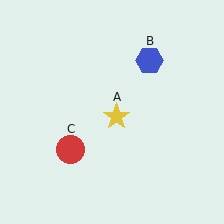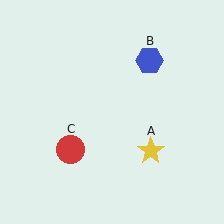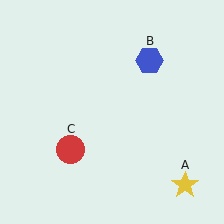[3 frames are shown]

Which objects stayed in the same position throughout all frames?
Blue hexagon (object B) and red circle (object C) remained stationary.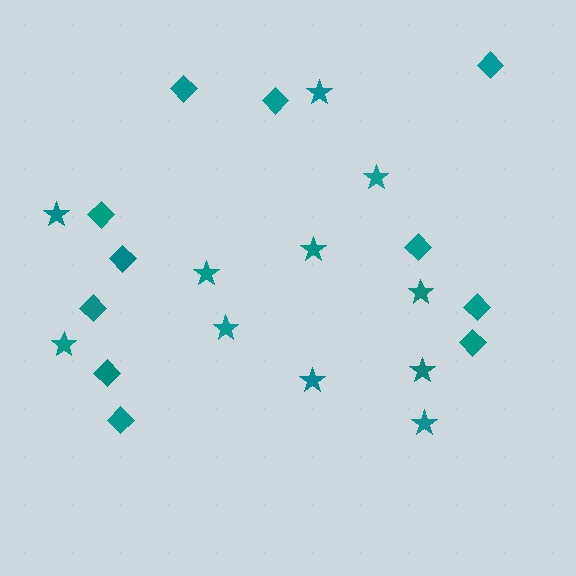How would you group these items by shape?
There are 2 groups: one group of diamonds (11) and one group of stars (11).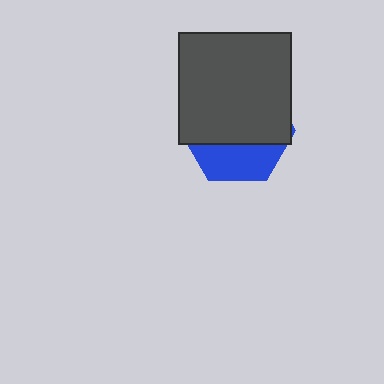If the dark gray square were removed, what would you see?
You would see the complete blue hexagon.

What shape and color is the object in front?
The object in front is a dark gray square.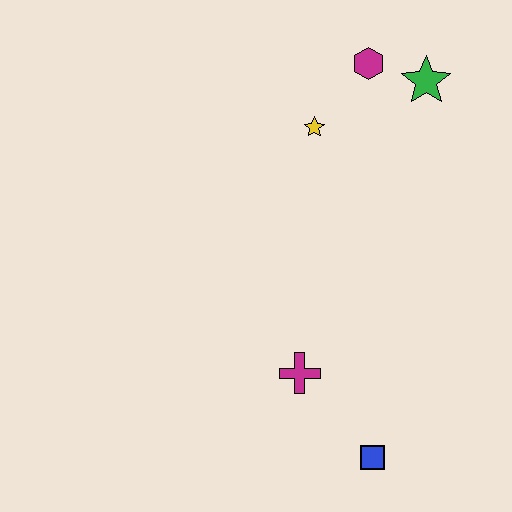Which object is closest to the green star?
The magenta hexagon is closest to the green star.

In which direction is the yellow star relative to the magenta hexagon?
The yellow star is below the magenta hexagon.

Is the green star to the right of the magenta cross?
Yes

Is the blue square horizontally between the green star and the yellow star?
Yes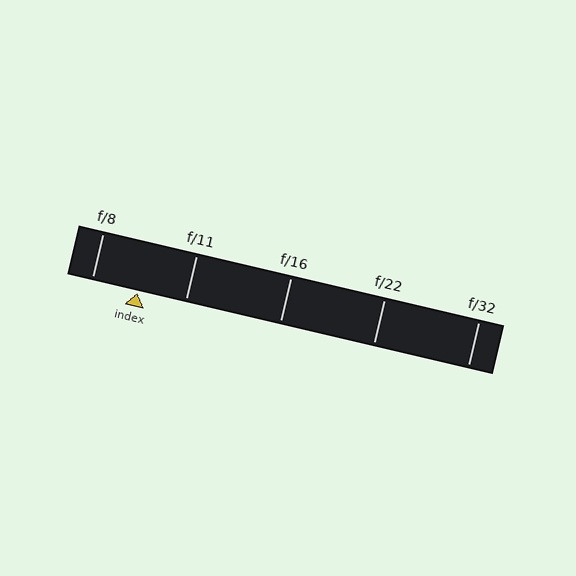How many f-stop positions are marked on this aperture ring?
There are 5 f-stop positions marked.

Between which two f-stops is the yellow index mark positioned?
The index mark is between f/8 and f/11.